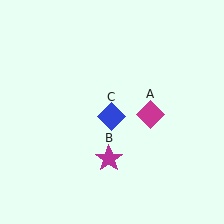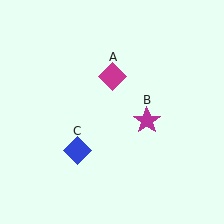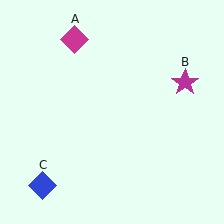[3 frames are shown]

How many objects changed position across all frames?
3 objects changed position: magenta diamond (object A), magenta star (object B), blue diamond (object C).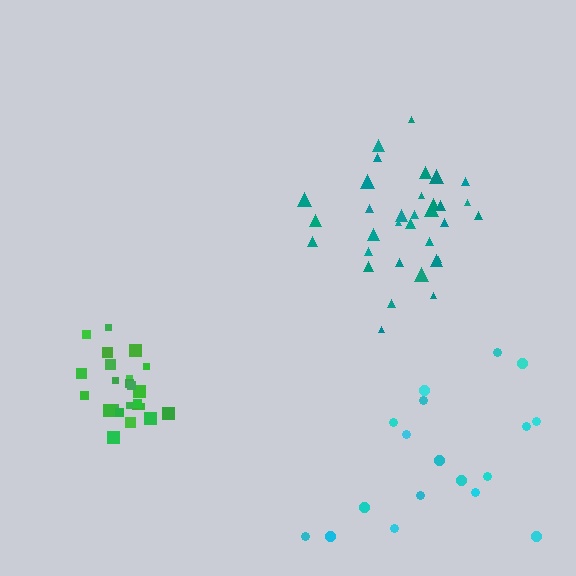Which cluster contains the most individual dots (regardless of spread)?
Teal (33).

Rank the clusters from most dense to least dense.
green, teal, cyan.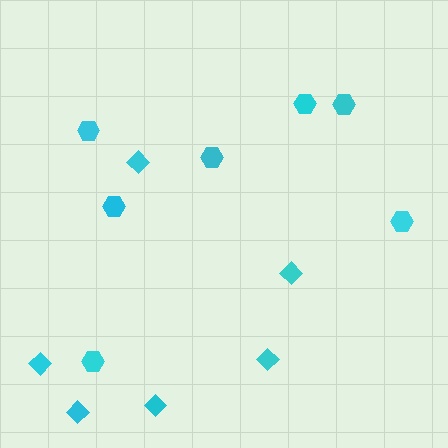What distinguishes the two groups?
There are 2 groups: one group of diamonds (6) and one group of hexagons (7).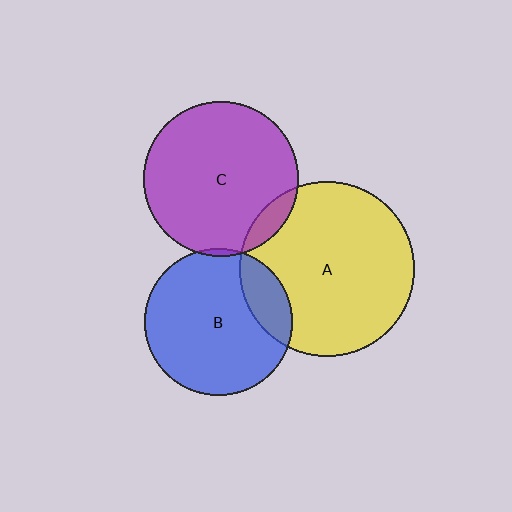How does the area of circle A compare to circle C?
Approximately 1.3 times.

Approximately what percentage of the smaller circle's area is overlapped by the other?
Approximately 15%.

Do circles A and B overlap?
Yes.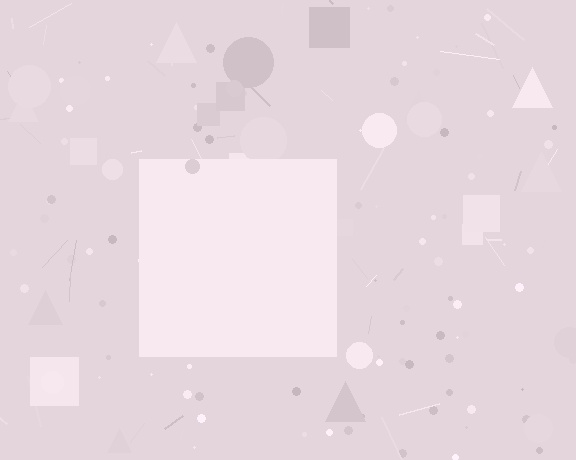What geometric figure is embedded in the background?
A square is embedded in the background.